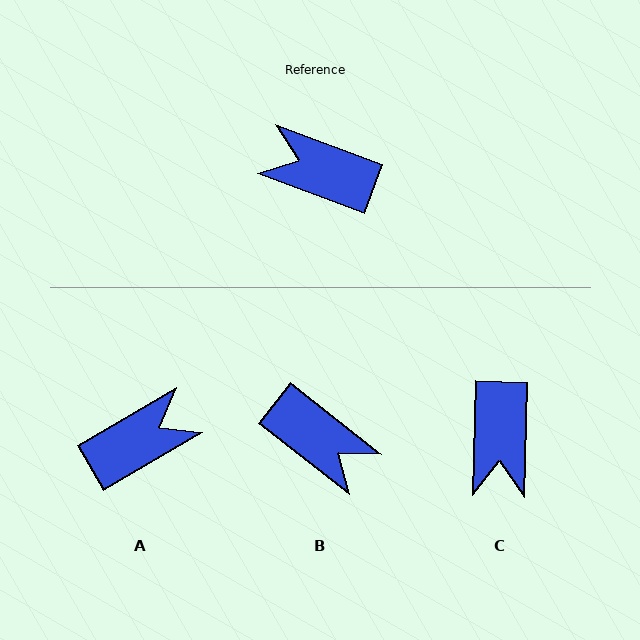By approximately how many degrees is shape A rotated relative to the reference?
Approximately 130 degrees clockwise.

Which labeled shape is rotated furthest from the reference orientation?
B, about 162 degrees away.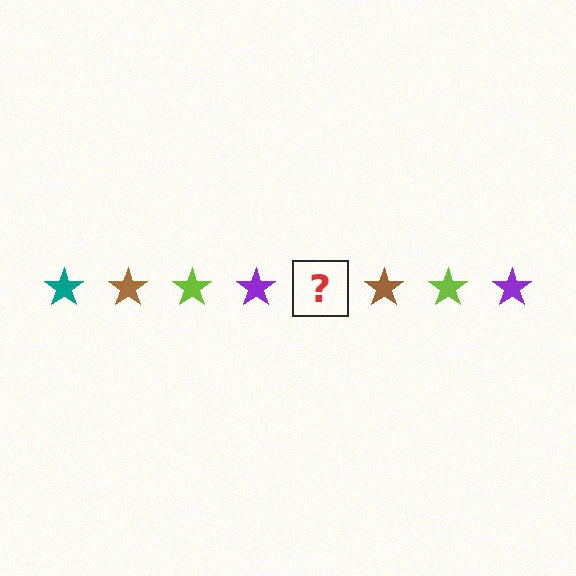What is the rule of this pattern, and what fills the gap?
The rule is that the pattern cycles through teal, brown, lime, purple stars. The gap should be filled with a teal star.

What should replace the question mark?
The question mark should be replaced with a teal star.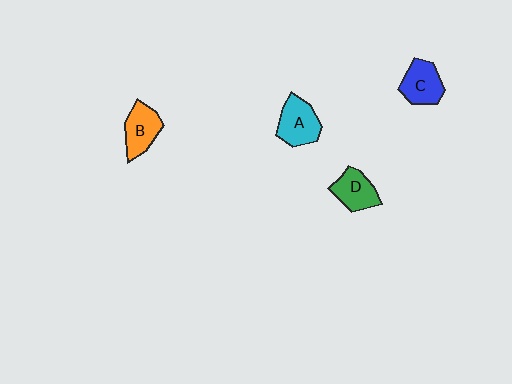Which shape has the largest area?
Shape A (cyan).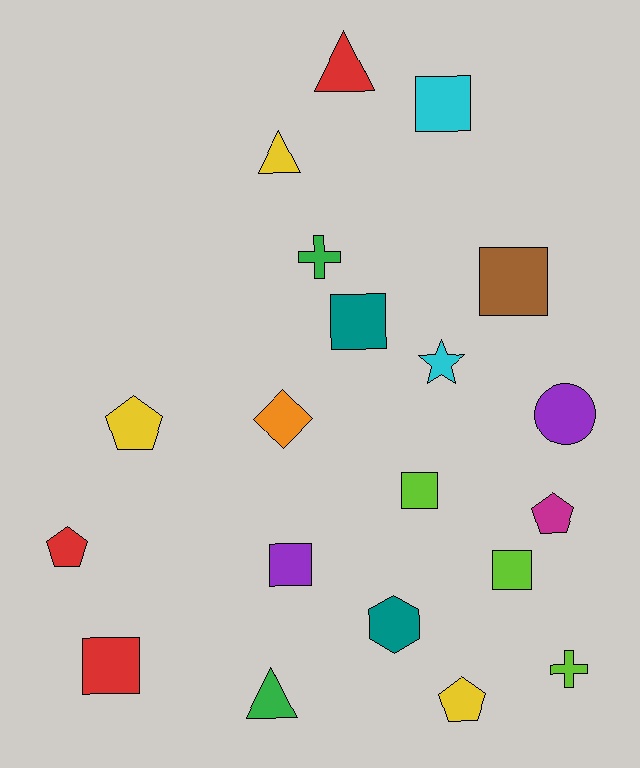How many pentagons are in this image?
There are 4 pentagons.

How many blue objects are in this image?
There are no blue objects.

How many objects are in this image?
There are 20 objects.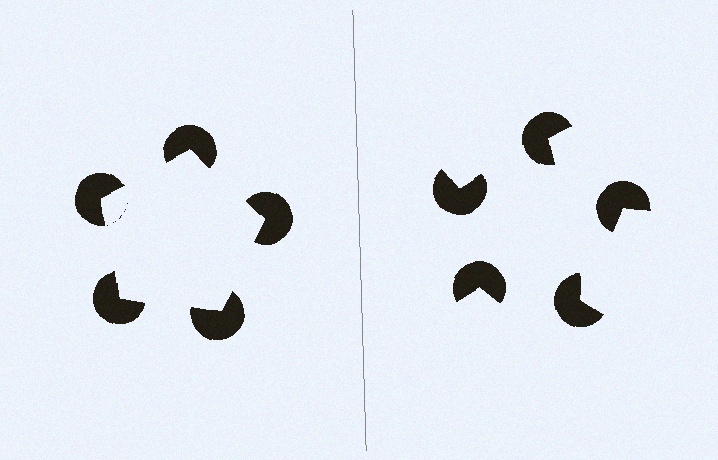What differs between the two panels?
The pac-man discs are positioned identically on both sides; only the wedge orientations differ. On the left they align to a pentagon; on the right they are misaligned.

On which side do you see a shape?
An illusory pentagon appears on the left side. On the right side the wedge cuts are rotated, so no coherent shape forms.